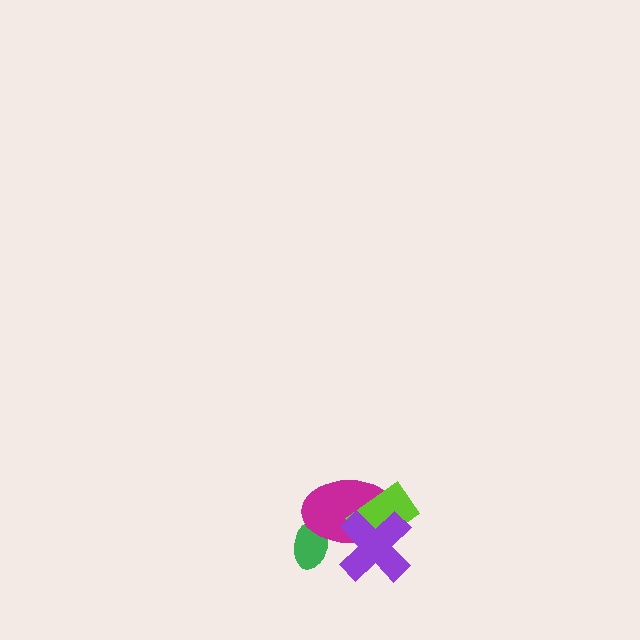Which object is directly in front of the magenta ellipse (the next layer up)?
The lime rectangle is directly in front of the magenta ellipse.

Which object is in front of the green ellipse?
The magenta ellipse is in front of the green ellipse.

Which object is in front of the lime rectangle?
The purple cross is in front of the lime rectangle.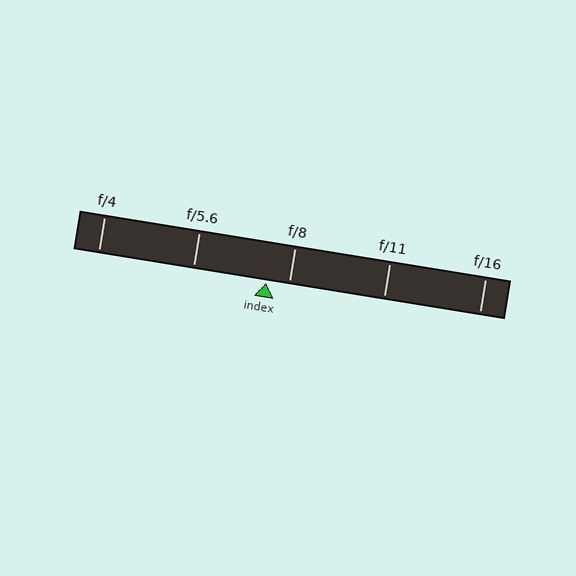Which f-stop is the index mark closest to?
The index mark is closest to f/8.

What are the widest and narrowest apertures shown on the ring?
The widest aperture shown is f/4 and the narrowest is f/16.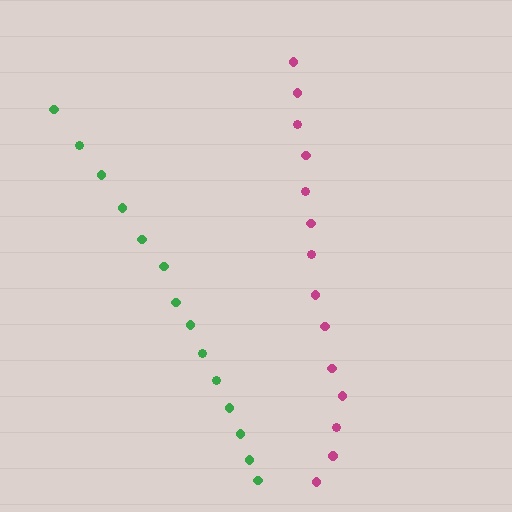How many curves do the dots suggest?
There are 2 distinct paths.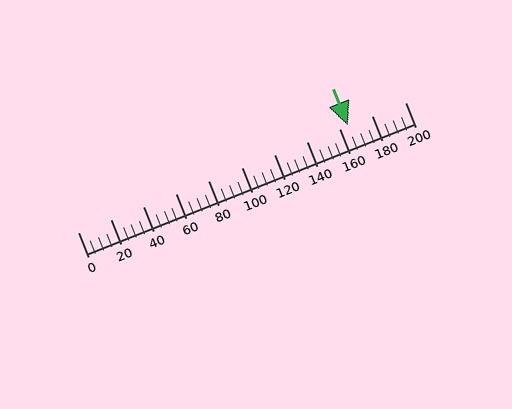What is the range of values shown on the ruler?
The ruler shows values from 0 to 200.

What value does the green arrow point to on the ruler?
The green arrow points to approximately 165.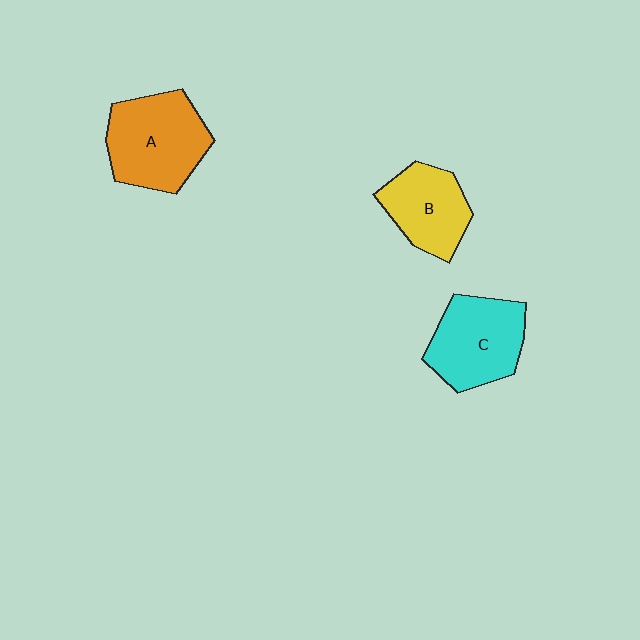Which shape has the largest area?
Shape A (orange).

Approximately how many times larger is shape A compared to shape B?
Approximately 1.4 times.